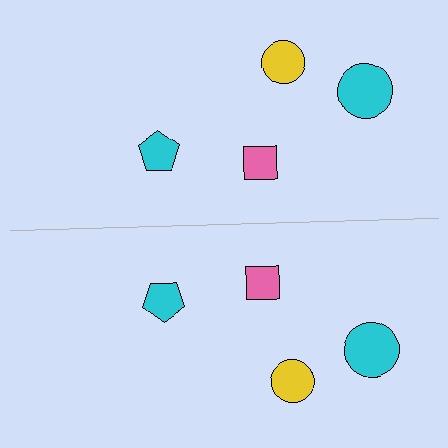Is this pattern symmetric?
Yes, this pattern has bilateral (reflection) symmetry.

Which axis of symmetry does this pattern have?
The pattern has a horizontal axis of symmetry running through the center of the image.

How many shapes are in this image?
There are 8 shapes in this image.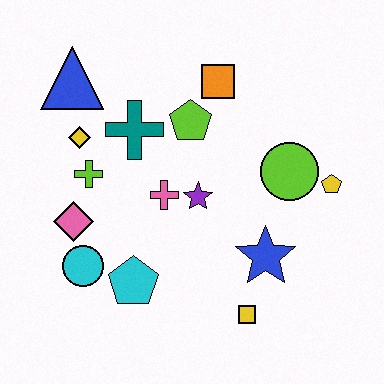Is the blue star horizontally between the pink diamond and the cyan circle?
No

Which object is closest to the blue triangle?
The yellow diamond is closest to the blue triangle.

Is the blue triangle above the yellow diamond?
Yes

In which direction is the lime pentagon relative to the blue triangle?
The lime pentagon is to the right of the blue triangle.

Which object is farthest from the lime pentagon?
The yellow square is farthest from the lime pentagon.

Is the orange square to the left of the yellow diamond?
No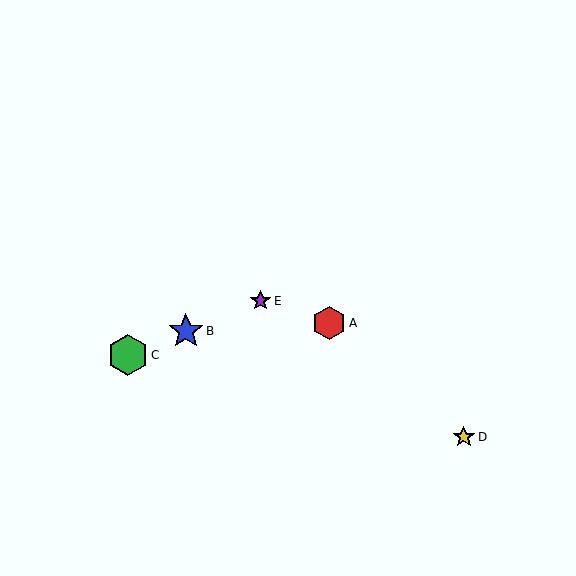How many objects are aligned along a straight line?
3 objects (B, C, E) are aligned along a straight line.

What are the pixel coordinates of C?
Object C is at (128, 355).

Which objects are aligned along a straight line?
Objects B, C, E are aligned along a straight line.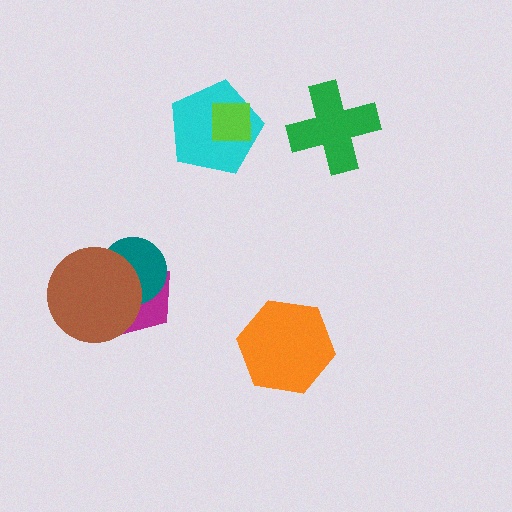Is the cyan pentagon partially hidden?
Yes, it is partially covered by another shape.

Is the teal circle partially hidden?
Yes, it is partially covered by another shape.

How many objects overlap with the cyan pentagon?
1 object overlaps with the cyan pentagon.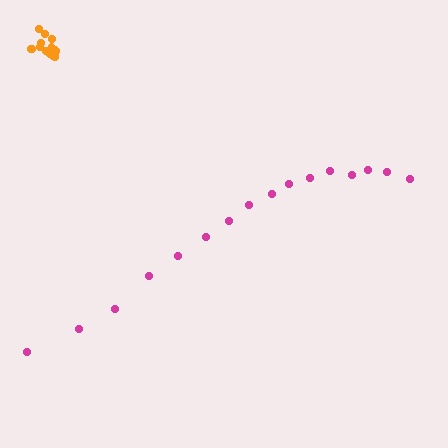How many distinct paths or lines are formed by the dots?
There are 2 distinct paths.